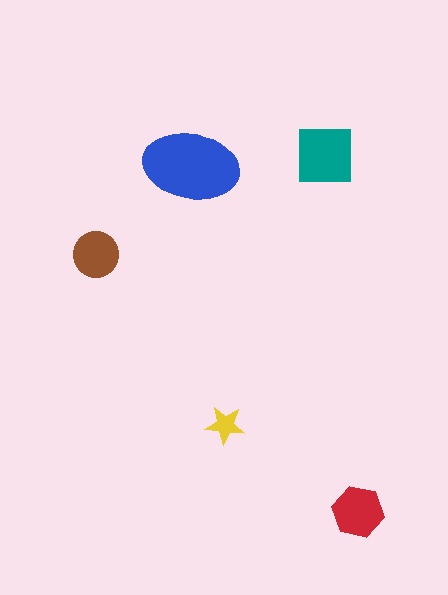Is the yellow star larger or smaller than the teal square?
Smaller.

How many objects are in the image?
There are 5 objects in the image.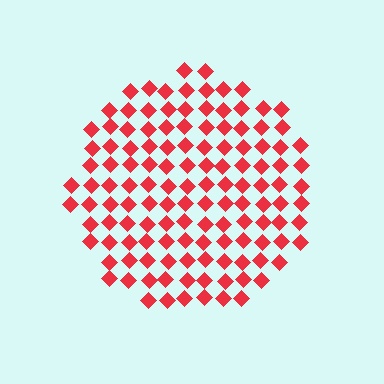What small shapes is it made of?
It is made of small diamonds.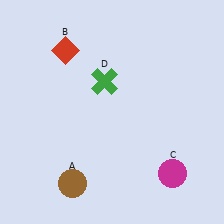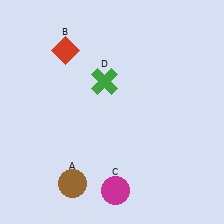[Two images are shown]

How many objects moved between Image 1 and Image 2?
1 object moved between the two images.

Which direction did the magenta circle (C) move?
The magenta circle (C) moved left.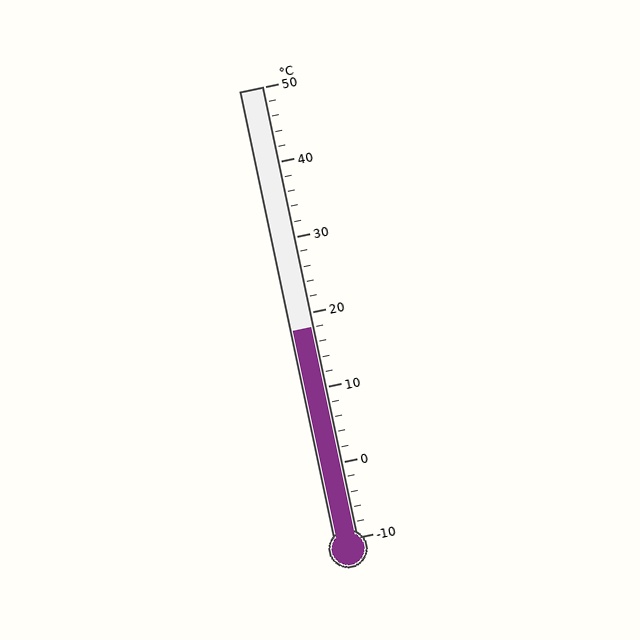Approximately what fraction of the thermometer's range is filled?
The thermometer is filled to approximately 45% of its range.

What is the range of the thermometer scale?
The thermometer scale ranges from -10°C to 50°C.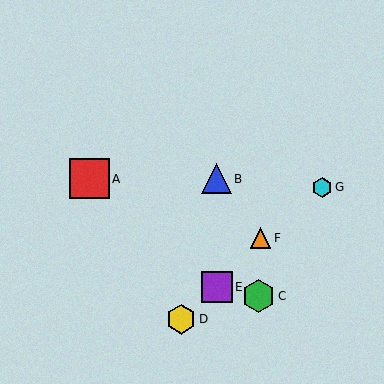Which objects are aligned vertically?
Objects B, E are aligned vertically.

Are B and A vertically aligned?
No, B is at x≈217 and A is at x≈89.